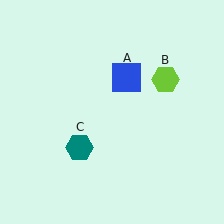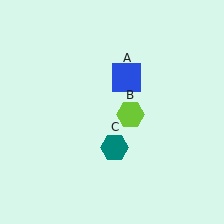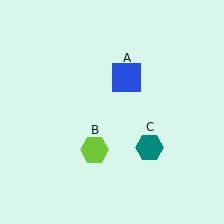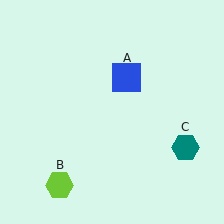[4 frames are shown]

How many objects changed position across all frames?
2 objects changed position: lime hexagon (object B), teal hexagon (object C).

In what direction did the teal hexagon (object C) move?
The teal hexagon (object C) moved right.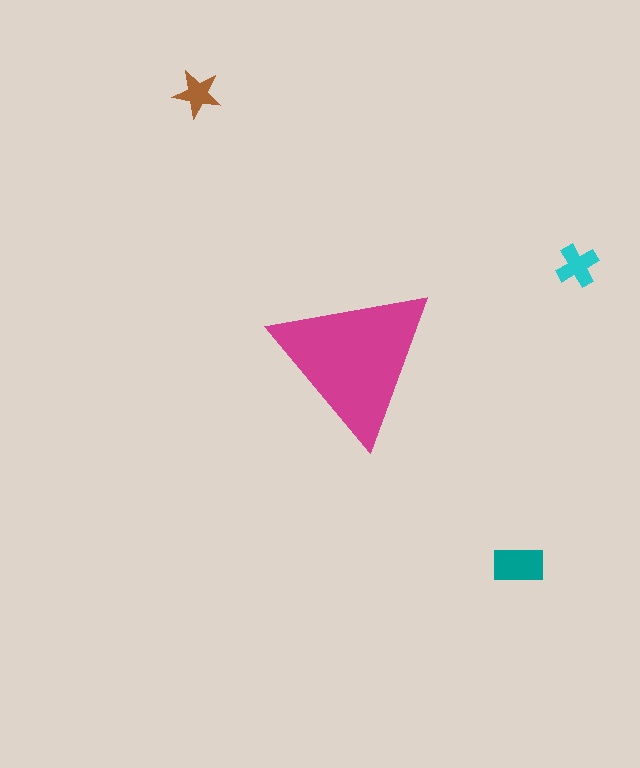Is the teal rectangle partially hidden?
No, the teal rectangle is fully visible.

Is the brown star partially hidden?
No, the brown star is fully visible.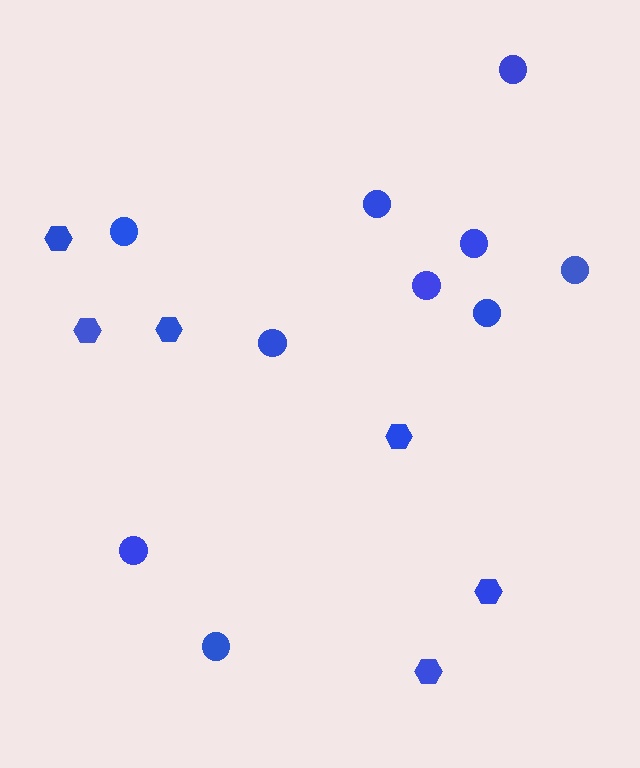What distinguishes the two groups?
There are 2 groups: one group of hexagons (6) and one group of circles (10).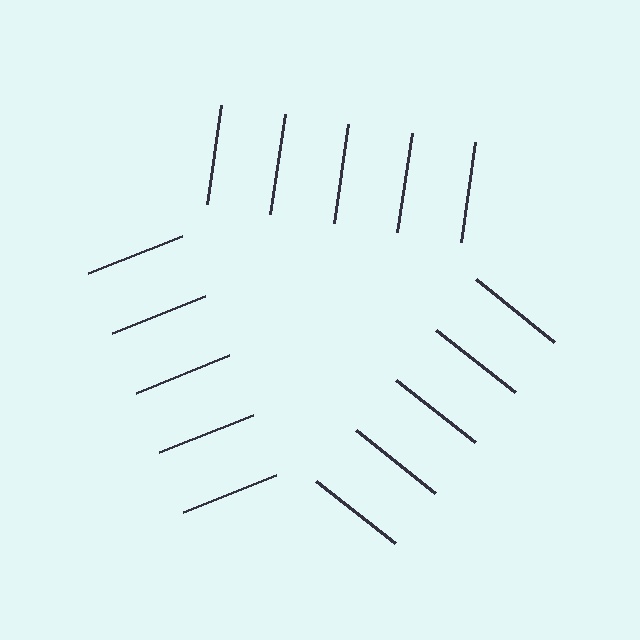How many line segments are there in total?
15 — 5 along each of the 3 edges.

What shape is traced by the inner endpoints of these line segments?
An illusory triangle — the line segments terminate on its edges but no continuous stroke is drawn.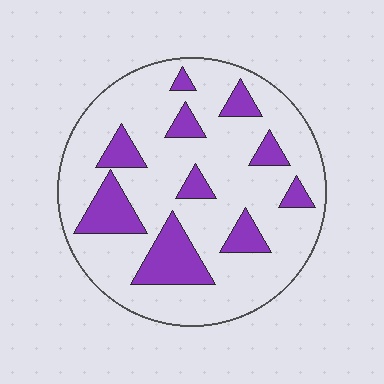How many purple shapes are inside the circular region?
10.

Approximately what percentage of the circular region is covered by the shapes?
Approximately 20%.